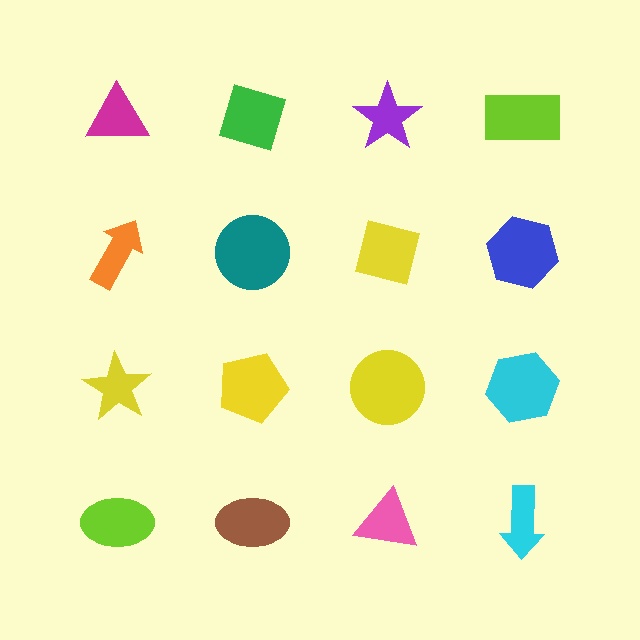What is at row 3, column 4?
A cyan hexagon.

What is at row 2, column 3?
A yellow square.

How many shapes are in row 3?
4 shapes.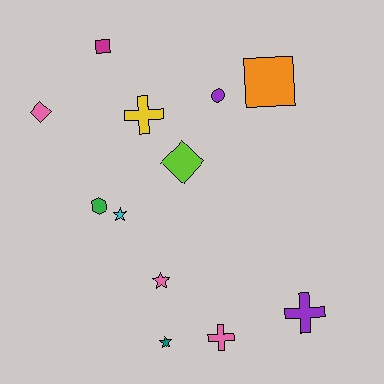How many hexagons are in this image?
There is 1 hexagon.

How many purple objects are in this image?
There are 2 purple objects.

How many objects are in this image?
There are 12 objects.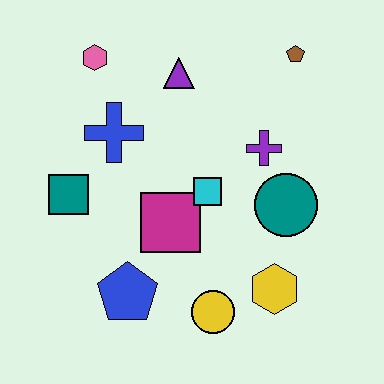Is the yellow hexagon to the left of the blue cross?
No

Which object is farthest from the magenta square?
The brown pentagon is farthest from the magenta square.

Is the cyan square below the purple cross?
Yes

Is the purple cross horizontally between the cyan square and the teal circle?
Yes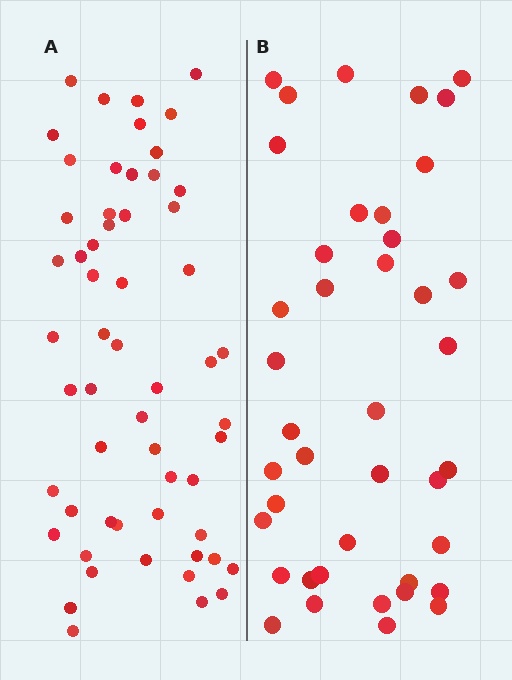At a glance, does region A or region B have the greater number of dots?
Region A (the left region) has more dots.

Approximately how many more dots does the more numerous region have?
Region A has approximately 15 more dots than region B.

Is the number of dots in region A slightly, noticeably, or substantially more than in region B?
Region A has noticeably more, but not dramatically so. The ratio is roughly 1.4 to 1.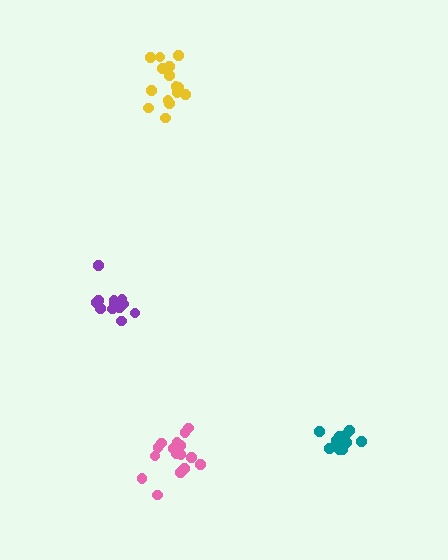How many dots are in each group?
Group 1: 16 dots, Group 2: 12 dots, Group 3: 10 dots, Group 4: 15 dots (53 total).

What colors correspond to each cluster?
The clusters are colored: pink, purple, teal, yellow.